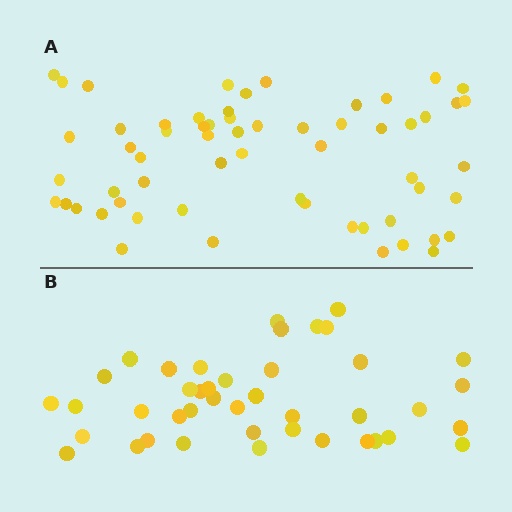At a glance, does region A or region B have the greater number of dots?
Region A (the top region) has more dots.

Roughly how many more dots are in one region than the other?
Region A has approximately 20 more dots than region B.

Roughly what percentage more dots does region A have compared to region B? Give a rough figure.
About 45% more.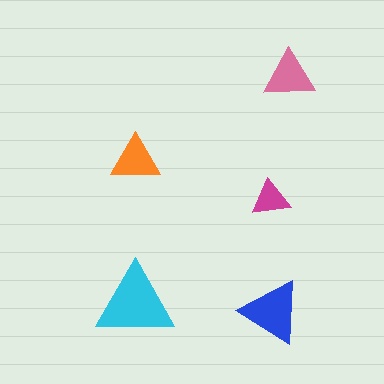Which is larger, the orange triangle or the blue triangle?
The blue one.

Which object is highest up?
The pink triangle is topmost.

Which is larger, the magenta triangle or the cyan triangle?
The cyan one.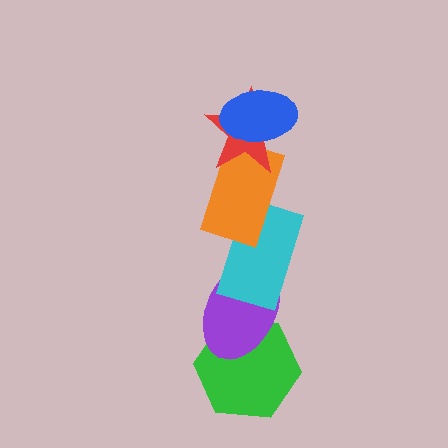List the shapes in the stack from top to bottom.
From top to bottom: the blue ellipse, the red star, the orange rectangle, the cyan rectangle, the purple ellipse, the green hexagon.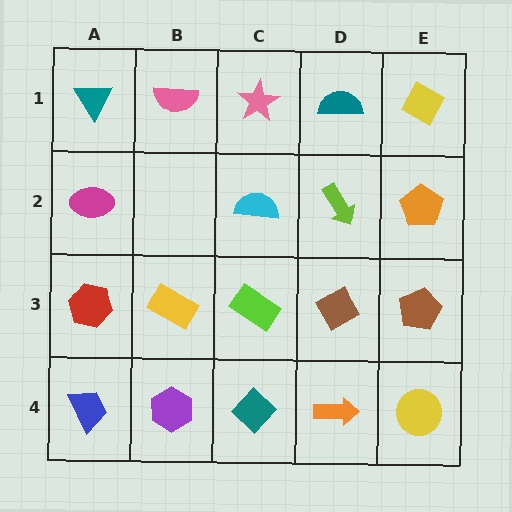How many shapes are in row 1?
5 shapes.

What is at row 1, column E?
A yellow diamond.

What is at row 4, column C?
A teal diamond.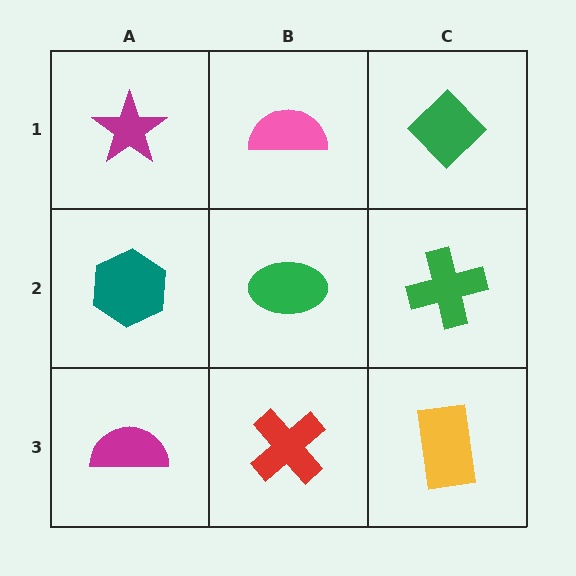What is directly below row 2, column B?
A red cross.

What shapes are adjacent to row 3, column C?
A green cross (row 2, column C), a red cross (row 3, column B).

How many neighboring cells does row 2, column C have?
3.